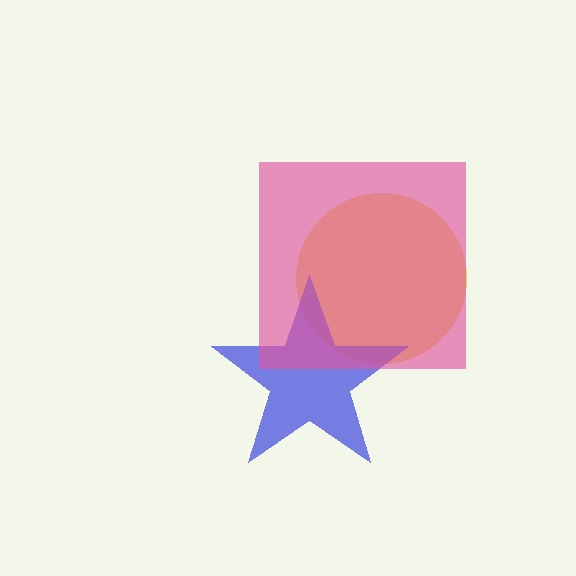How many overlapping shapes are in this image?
There are 3 overlapping shapes in the image.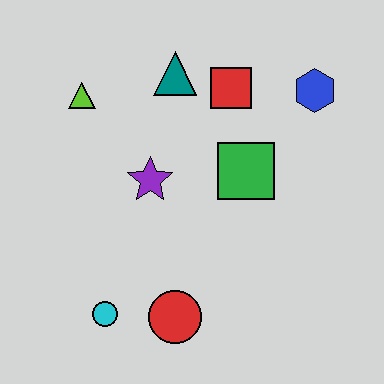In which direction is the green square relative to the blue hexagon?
The green square is below the blue hexagon.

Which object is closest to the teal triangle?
The red square is closest to the teal triangle.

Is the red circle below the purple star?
Yes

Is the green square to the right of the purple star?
Yes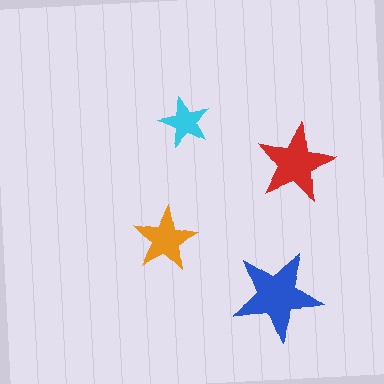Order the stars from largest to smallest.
the blue one, the red one, the orange one, the cyan one.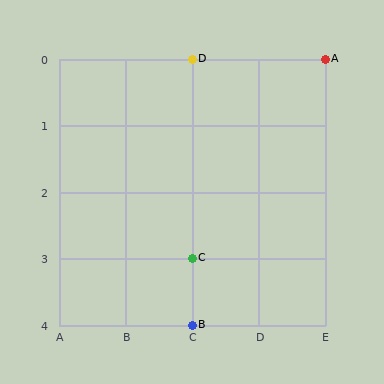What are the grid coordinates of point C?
Point C is at grid coordinates (C, 3).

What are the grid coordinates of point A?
Point A is at grid coordinates (E, 0).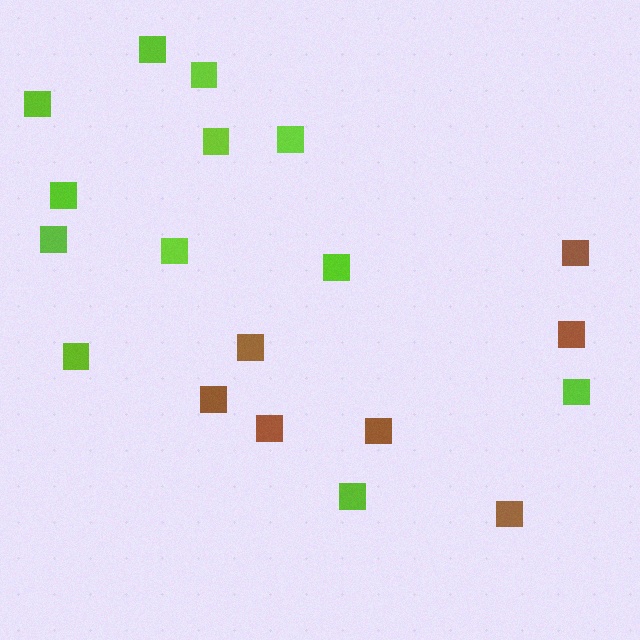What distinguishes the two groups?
There are 2 groups: one group of brown squares (7) and one group of lime squares (12).